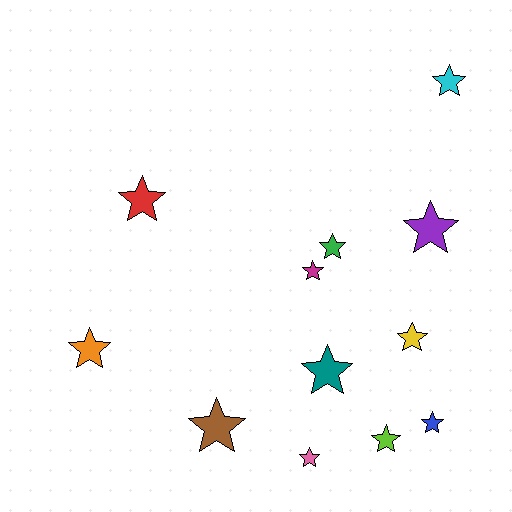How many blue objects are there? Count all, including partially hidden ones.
There is 1 blue object.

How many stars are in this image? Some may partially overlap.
There are 12 stars.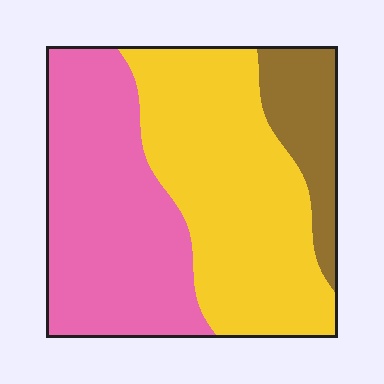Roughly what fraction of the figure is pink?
Pink covers about 40% of the figure.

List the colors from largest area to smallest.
From largest to smallest: yellow, pink, brown.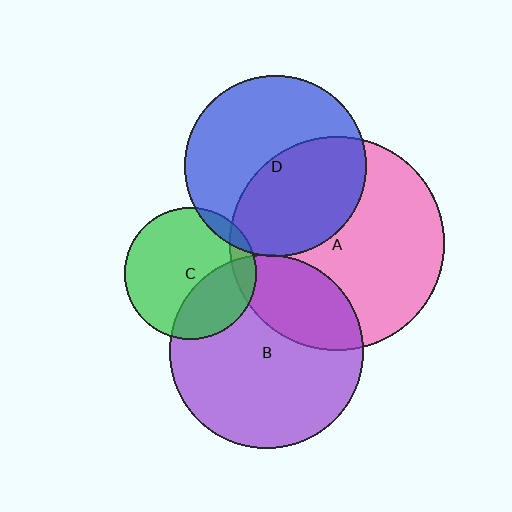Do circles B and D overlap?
Yes.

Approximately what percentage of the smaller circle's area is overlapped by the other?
Approximately 5%.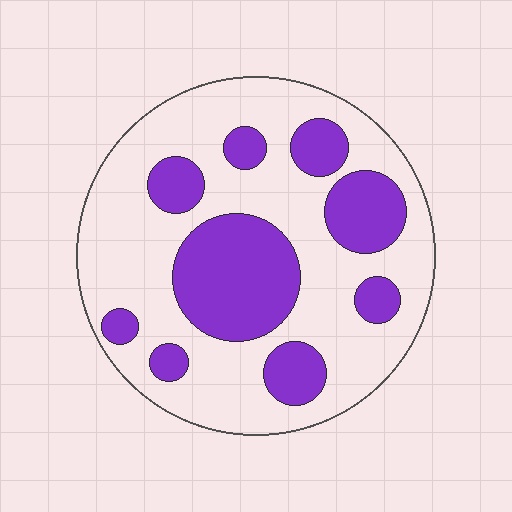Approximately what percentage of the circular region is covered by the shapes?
Approximately 30%.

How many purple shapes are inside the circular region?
9.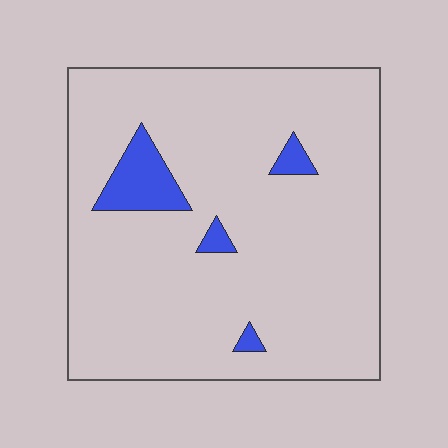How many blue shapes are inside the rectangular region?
4.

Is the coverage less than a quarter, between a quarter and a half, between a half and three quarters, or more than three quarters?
Less than a quarter.